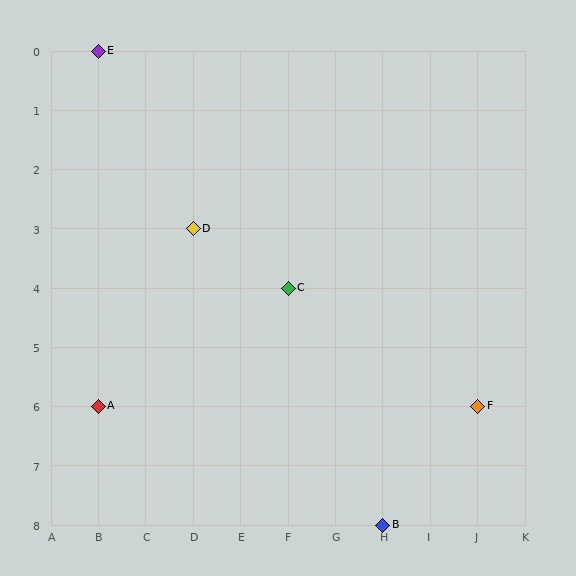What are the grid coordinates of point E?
Point E is at grid coordinates (B, 0).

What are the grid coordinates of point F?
Point F is at grid coordinates (J, 6).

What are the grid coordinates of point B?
Point B is at grid coordinates (H, 8).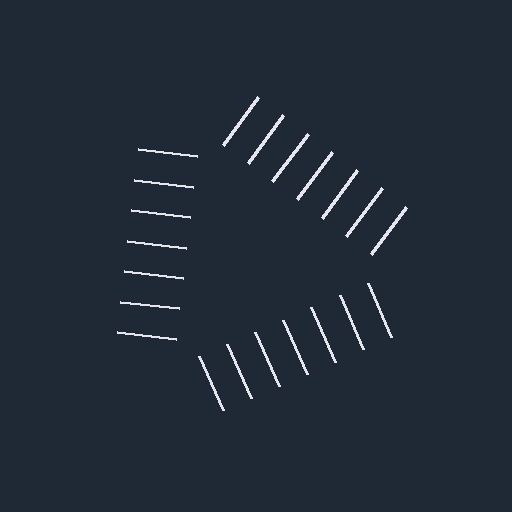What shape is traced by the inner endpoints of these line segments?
An illusory triangle — the line segments terminate on its edges but no continuous stroke is drawn.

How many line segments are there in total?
21 — 7 along each of the 3 edges.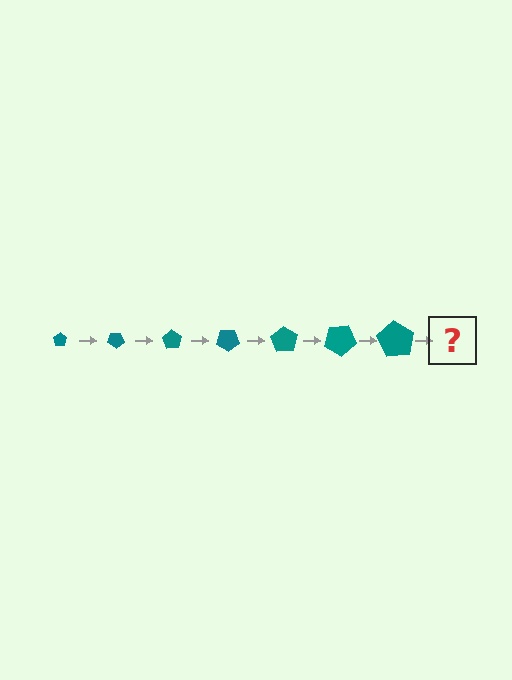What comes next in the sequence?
The next element should be a pentagon, larger than the previous one and rotated 245 degrees from the start.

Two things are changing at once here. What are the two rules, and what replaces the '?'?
The two rules are that the pentagon grows larger each step and it rotates 35 degrees each step. The '?' should be a pentagon, larger than the previous one and rotated 245 degrees from the start.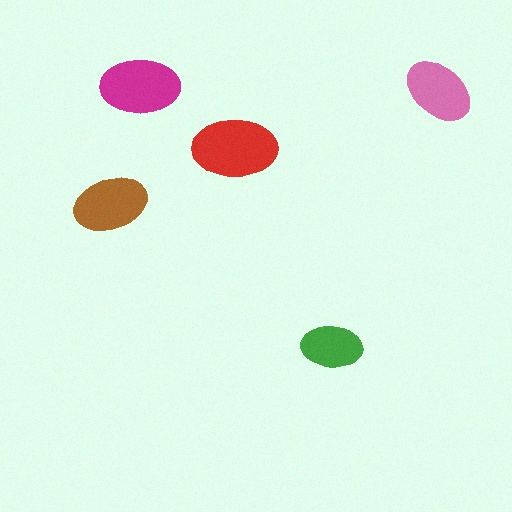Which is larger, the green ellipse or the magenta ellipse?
The magenta one.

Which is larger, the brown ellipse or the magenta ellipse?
The magenta one.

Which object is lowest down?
The green ellipse is bottommost.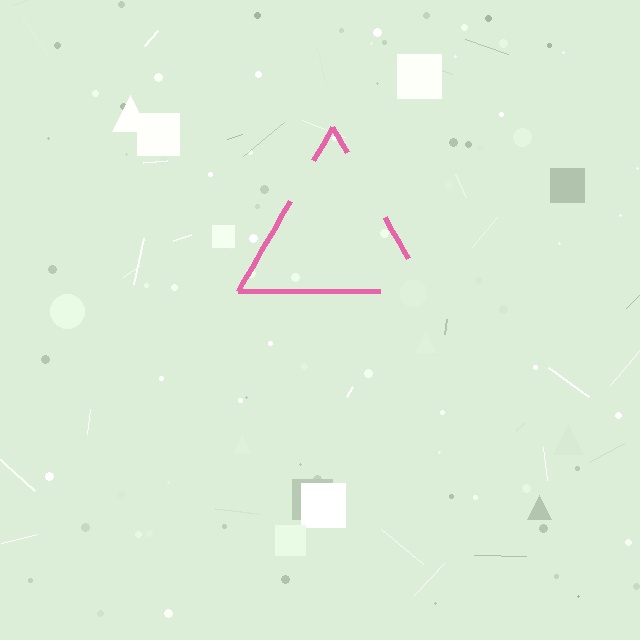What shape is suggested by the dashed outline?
The dashed outline suggests a triangle.